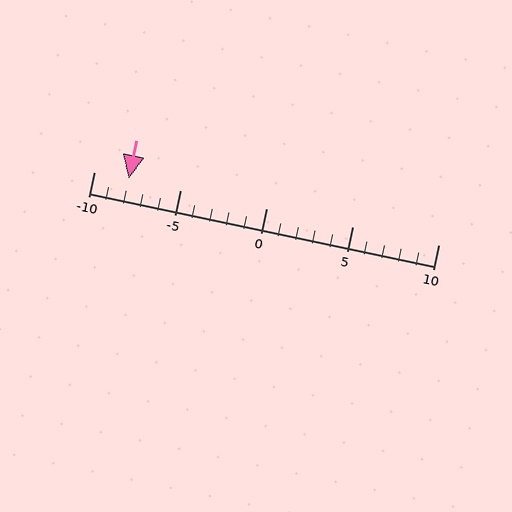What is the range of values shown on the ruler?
The ruler shows values from -10 to 10.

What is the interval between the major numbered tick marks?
The major tick marks are spaced 5 units apart.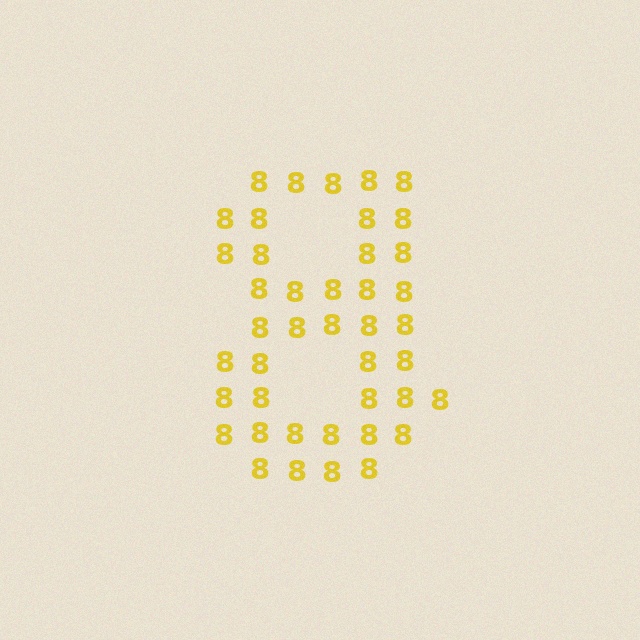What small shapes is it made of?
It is made of small digit 8's.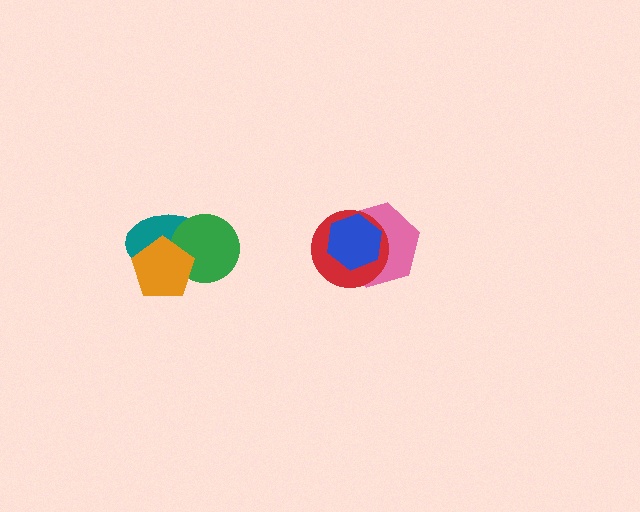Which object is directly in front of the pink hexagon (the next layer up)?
The red circle is directly in front of the pink hexagon.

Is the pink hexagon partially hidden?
Yes, it is partially covered by another shape.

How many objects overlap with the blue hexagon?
2 objects overlap with the blue hexagon.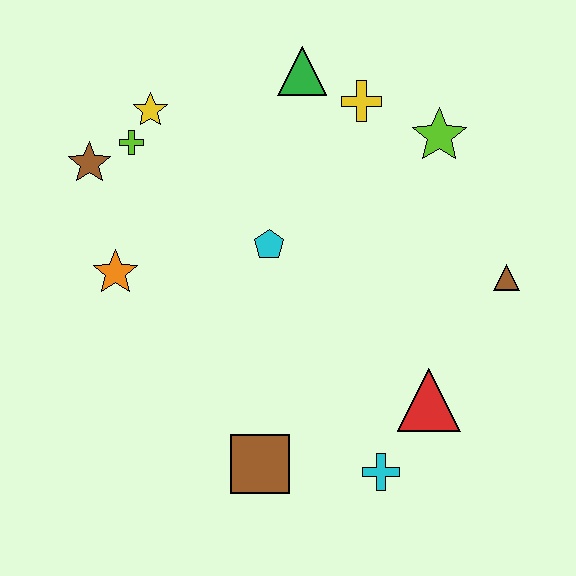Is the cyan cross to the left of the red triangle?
Yes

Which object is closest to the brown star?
The lime cross is closest to the brown star.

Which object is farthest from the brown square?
The green triangle is farthest from the brown square.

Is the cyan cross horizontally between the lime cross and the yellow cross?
No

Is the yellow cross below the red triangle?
No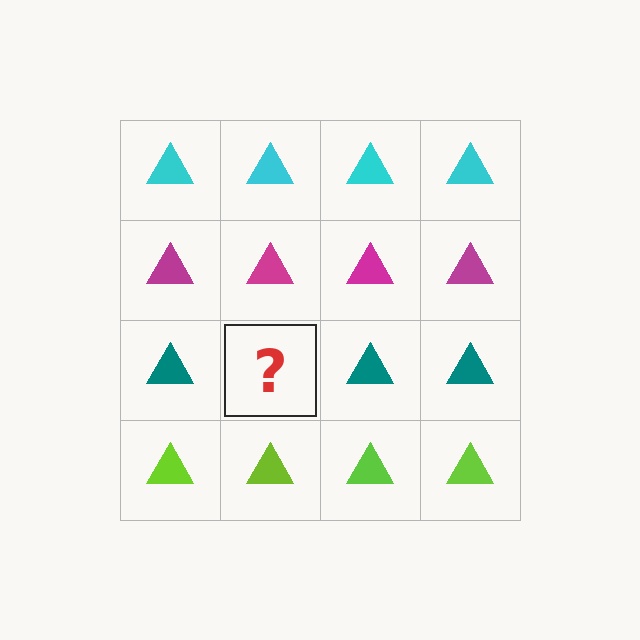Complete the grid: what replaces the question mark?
The question mark should be replaced with a teal triangle.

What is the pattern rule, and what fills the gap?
The rule is that each row has a consistent color. The gap should be filled with a teal triangle.